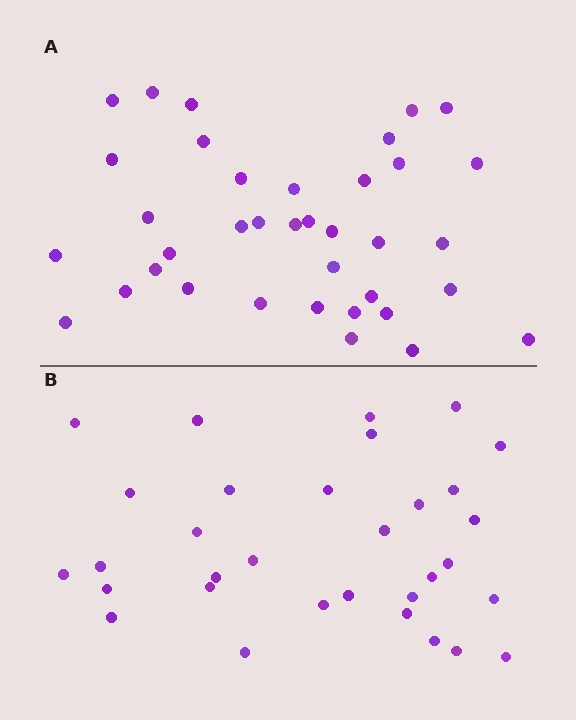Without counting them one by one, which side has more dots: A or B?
Region A (the top region) has more dots.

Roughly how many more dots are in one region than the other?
Region A has about 5 more dots than region B.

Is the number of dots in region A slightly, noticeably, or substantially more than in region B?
Region A has only slightly more — the two regions are fairly close. The ratio is roughly 1.2 to 1.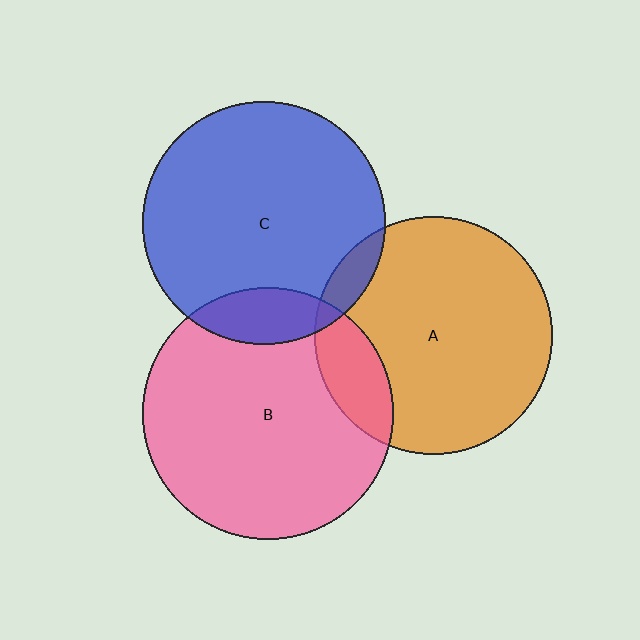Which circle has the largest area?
Circle B (pink).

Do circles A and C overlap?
Yes.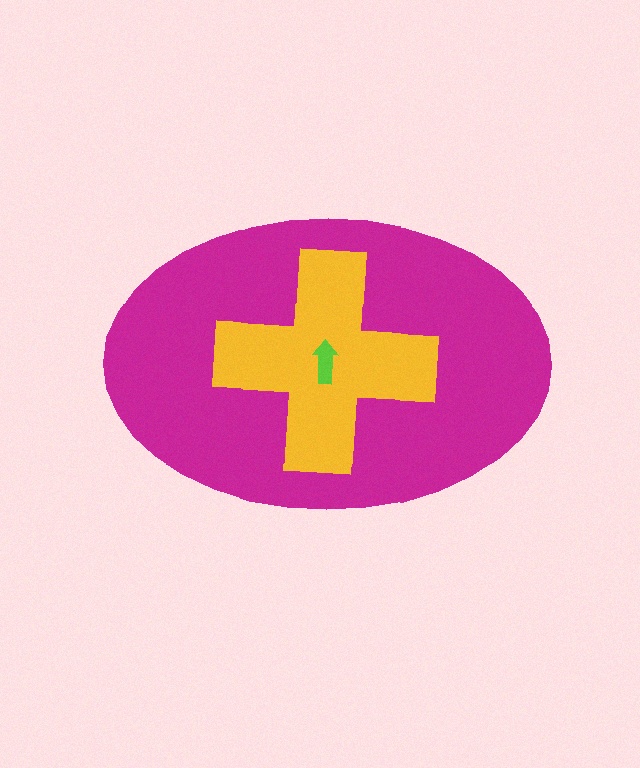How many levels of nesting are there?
3.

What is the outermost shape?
The magenta ellipse.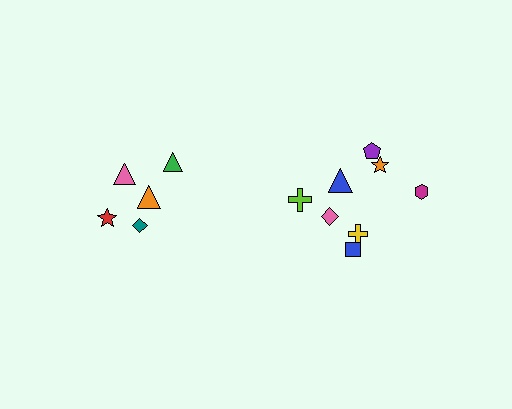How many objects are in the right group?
There are 8 objects.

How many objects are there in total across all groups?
There are 13 objects.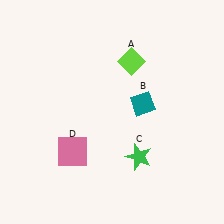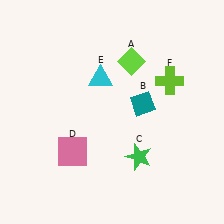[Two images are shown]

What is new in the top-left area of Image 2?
A cyan triangle (E) was added in the top-left area of Image 2.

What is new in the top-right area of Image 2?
A lime cross (F) was added in the top-right area of Image 2.